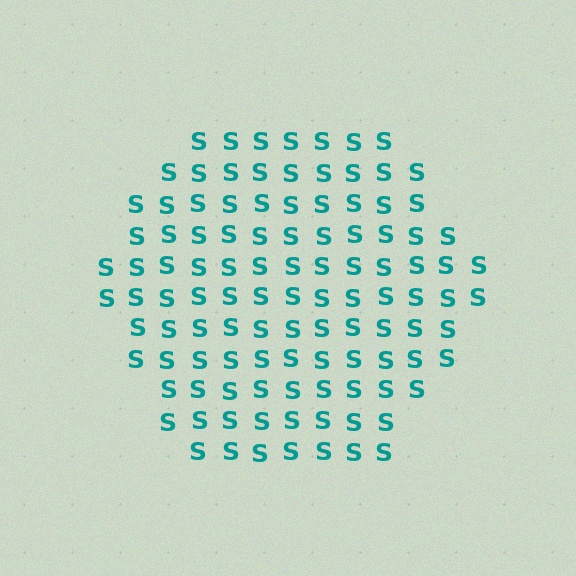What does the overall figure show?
The overall figure shows a hexagon.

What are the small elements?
The small elements are letter S's.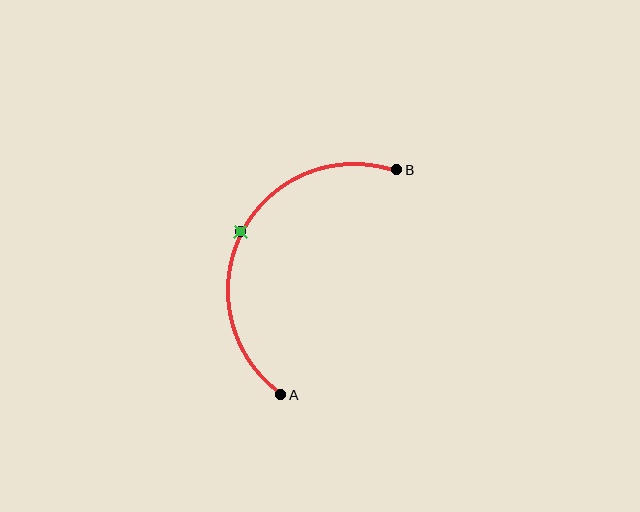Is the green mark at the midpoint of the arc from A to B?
Yes. The green mark lies on the arc at equal arc-length from both A and B — it is the arc midpoint.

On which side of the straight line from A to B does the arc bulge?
The arc bulges to the left of the straight line connecting A and B.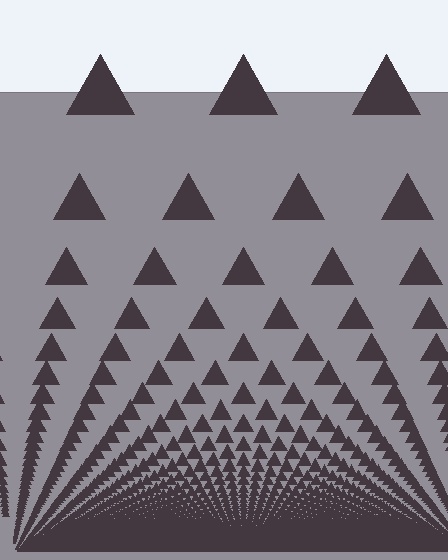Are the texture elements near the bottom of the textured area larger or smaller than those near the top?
Smaller. The gradient is inverted — elements near the bottom are smaller and denser.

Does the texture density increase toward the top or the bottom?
Density increases toward the bottom.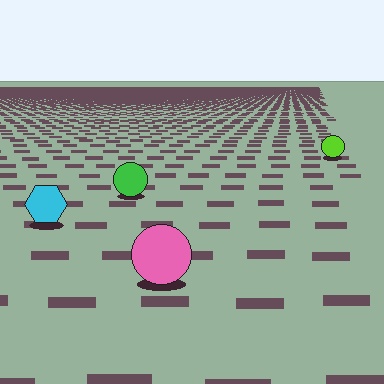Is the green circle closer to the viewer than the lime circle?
Yes. The green circle is closer — you can tell from the texture gradient: the ground texture is coarser near it.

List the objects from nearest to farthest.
From nearest to farthest: the pink circle, the cyan hexagon, the green circle, the lime circle.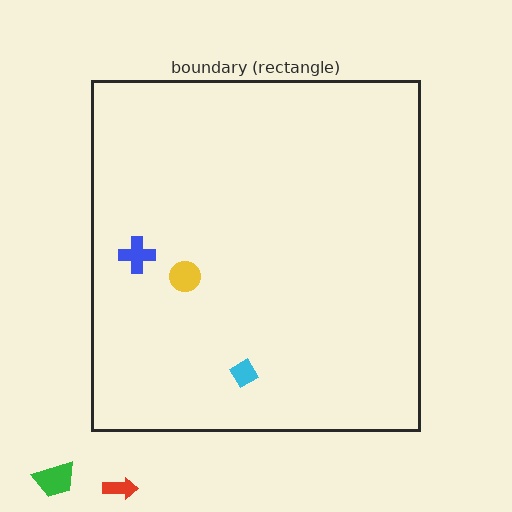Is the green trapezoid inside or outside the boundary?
Outside.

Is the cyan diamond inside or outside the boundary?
Inside.